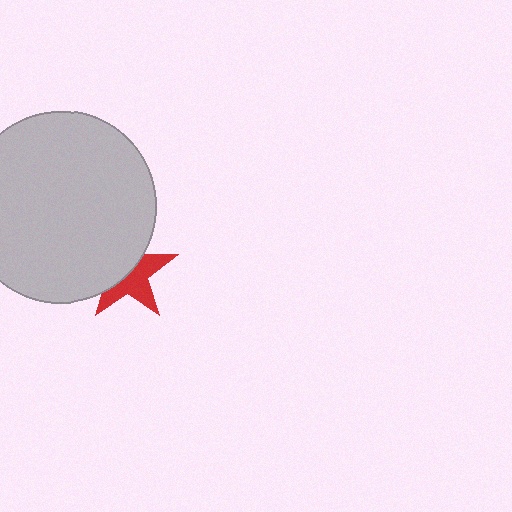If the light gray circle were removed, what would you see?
You would see the complete red star.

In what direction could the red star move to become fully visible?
The red star could move toward the lower-right. That would shift it out from behind the light gray circle entirely.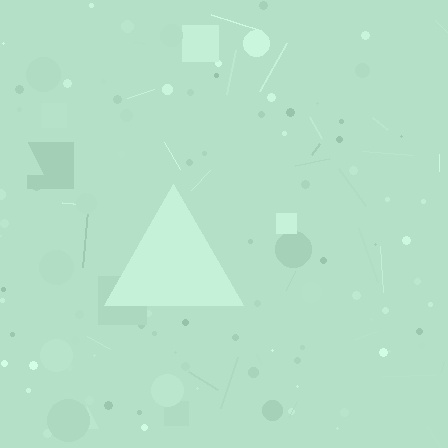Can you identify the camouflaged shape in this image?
The camouflaged shape is a triangle.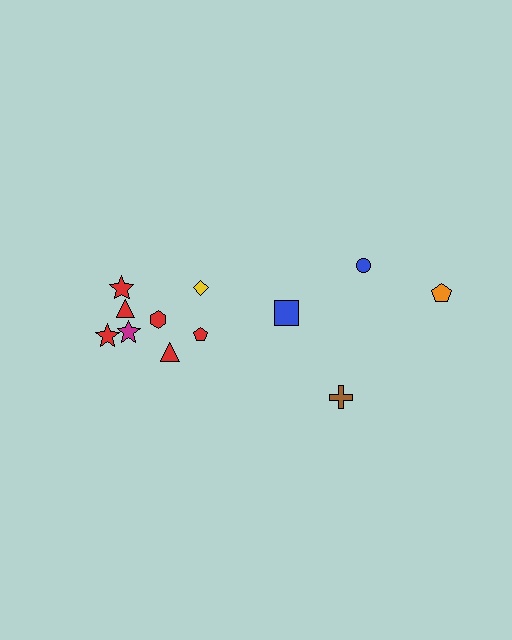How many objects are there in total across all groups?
There are 12 objects.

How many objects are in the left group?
There are 8 objects.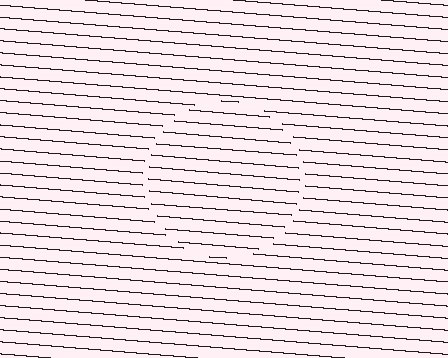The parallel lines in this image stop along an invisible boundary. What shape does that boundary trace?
An illusory circle. The interior of the shape contains the same grating, shifted by half a period — the contour is defined by the phase discontinuity where line-ends from the inner and outer gratings abut.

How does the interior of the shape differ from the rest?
The interior of the shape contains the same grating, shifted by half a period — the contour is defined by the phase discontinuity where line-ends from the inner and outer gratings abut.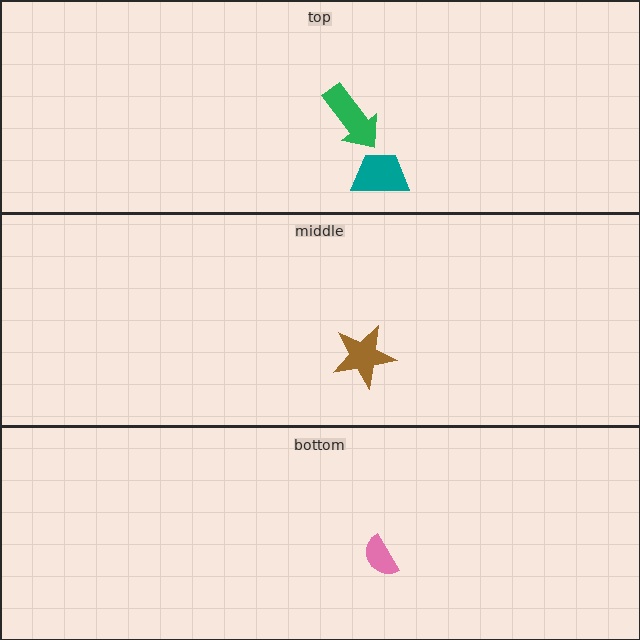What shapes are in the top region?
The green arrow, the teal trapezoid.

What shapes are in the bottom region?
The pink semicircle.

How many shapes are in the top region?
2.